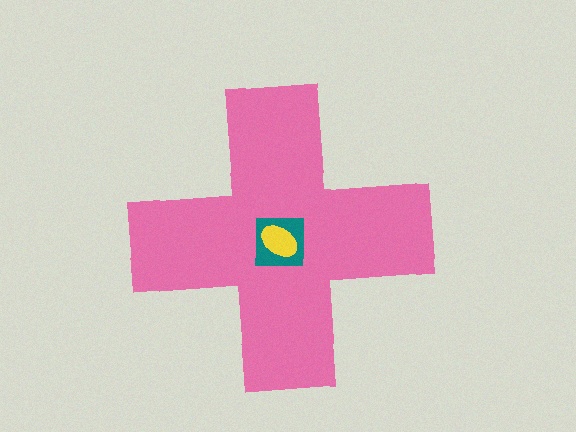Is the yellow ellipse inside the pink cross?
Yes.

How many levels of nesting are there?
3.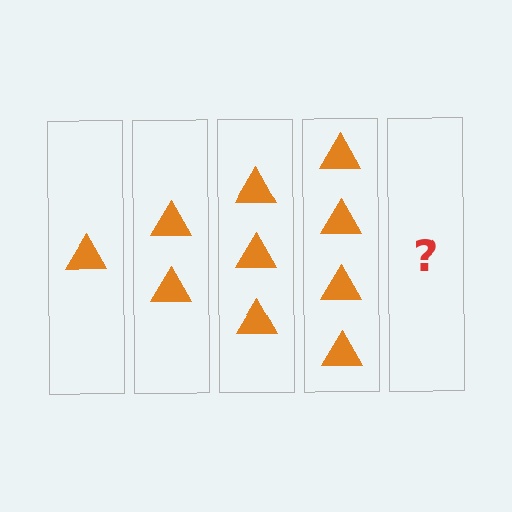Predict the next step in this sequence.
The next step is 5 triangles.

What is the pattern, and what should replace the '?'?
The pattern is that each step adds one more triangle. The '?' should be 5 triangles.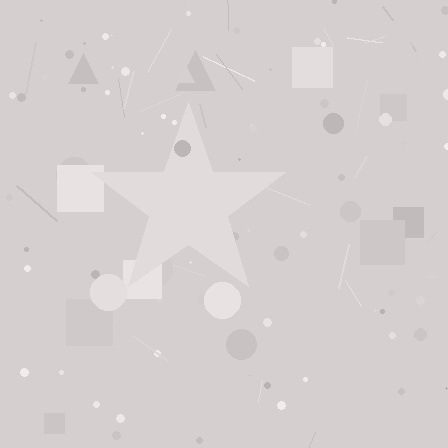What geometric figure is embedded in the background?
A star is embedded in the background.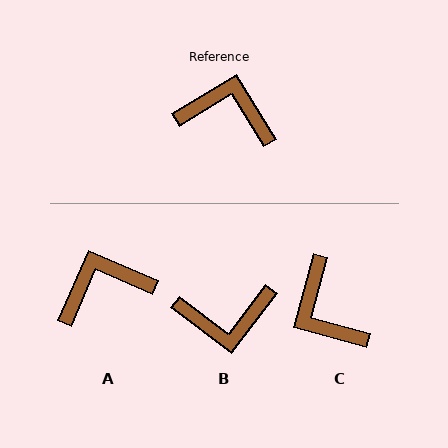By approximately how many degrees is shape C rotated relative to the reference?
Approximately 134 degrees counter-clockwise.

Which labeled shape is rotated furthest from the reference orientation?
B, about 159 degrees away.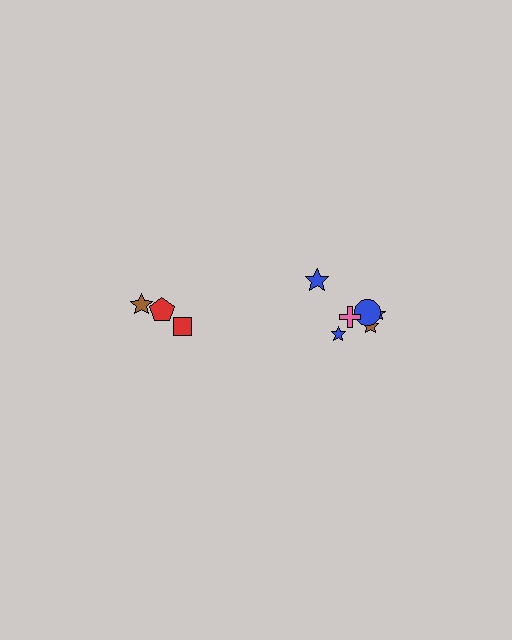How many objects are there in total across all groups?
There are 9 objects.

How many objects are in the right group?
There are 6 objects.